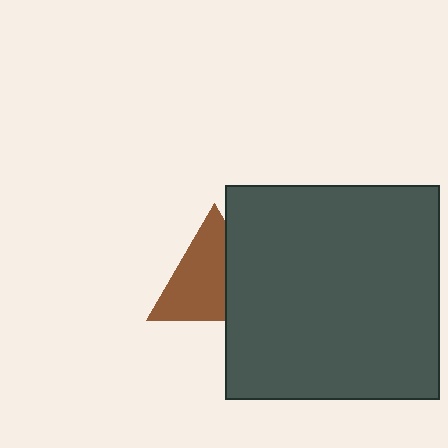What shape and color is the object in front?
The object in front is a dark gray square.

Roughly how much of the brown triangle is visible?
About half of it is visible (roughly 65%).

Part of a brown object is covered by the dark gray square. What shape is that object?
It is a triangle.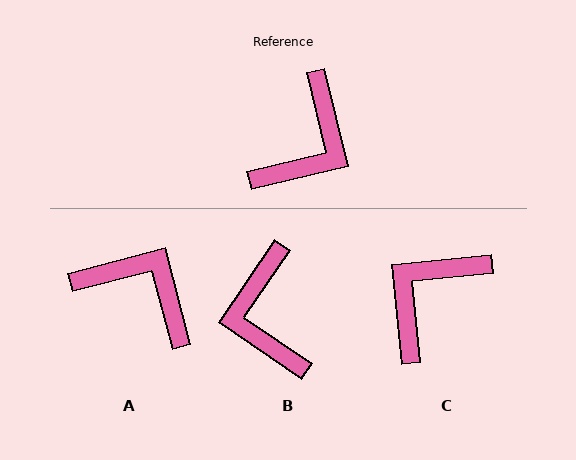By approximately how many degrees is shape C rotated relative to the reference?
Approximately 172 degrees counter-clockwise.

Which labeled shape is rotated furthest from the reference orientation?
C, about 172 degrees away.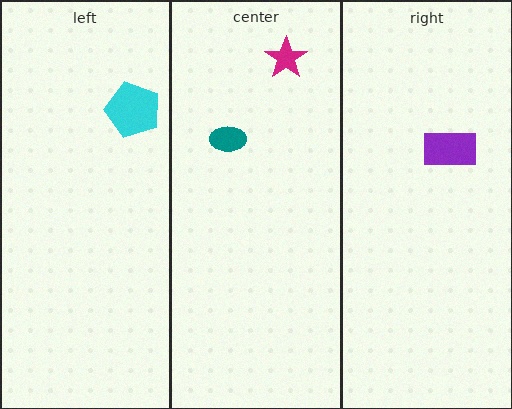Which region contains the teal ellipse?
The center region.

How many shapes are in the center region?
2.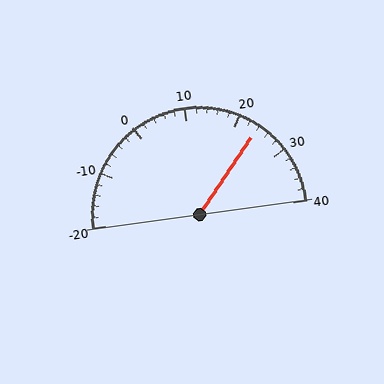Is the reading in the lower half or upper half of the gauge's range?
The reading is in the upper half of the range (-20 to 40).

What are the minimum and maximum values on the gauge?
The gauge ranges from -20 to 40.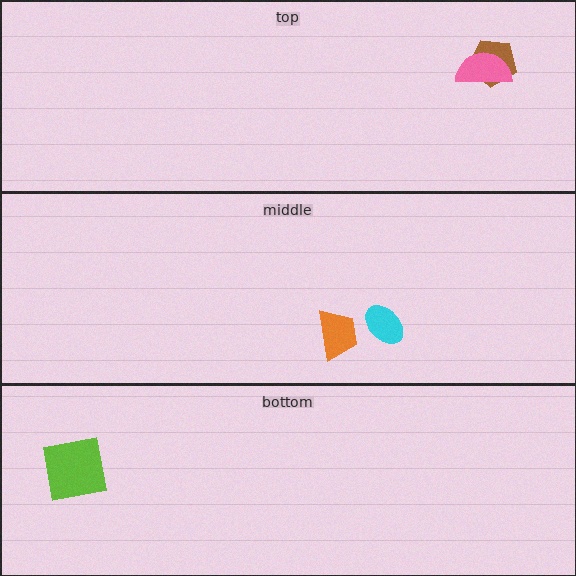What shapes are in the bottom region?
The lime square.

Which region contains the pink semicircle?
The top region.